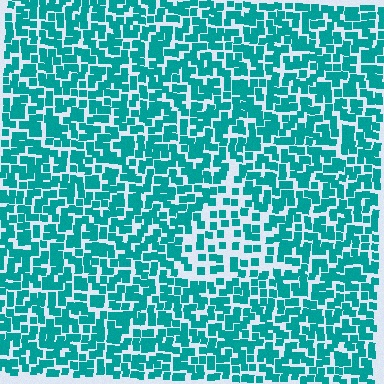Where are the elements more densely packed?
The elements are more densely packed outside the triangle boundary.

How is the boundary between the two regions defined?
The boundary is defined by a change in element density (approximately 1.9x ratio). All elements are the same color, size, and shape.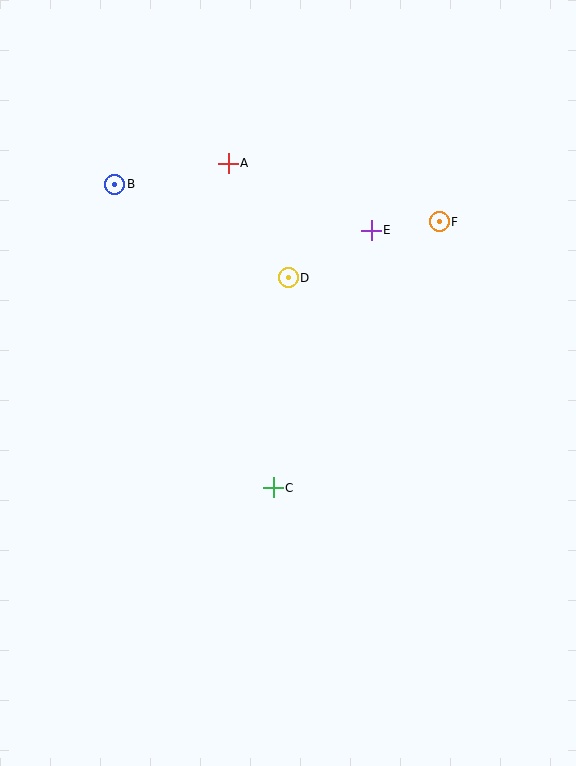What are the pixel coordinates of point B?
Point B is at (115, 184).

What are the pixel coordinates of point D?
Point D is at (288, 278).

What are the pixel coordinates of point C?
Point C is at (273, 488).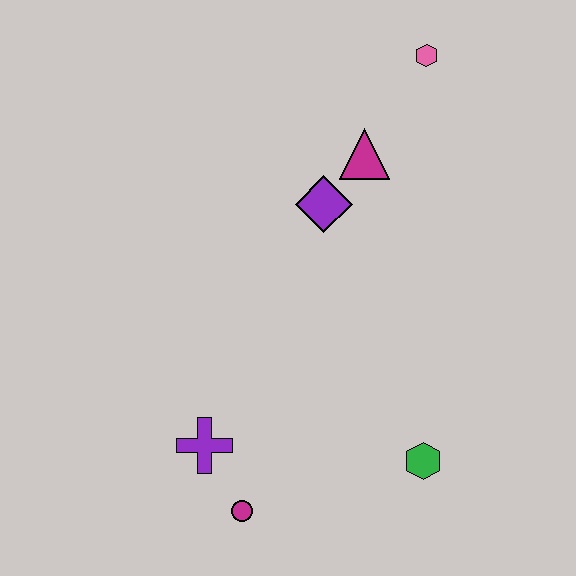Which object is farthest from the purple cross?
The pink hexagon is farthest from the purple cross.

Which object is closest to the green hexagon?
The magenta circle is closest to the green hexagon.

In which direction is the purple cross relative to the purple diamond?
The purple cross is below the purple diamond.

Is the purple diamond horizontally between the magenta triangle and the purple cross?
Yes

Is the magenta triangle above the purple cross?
Yes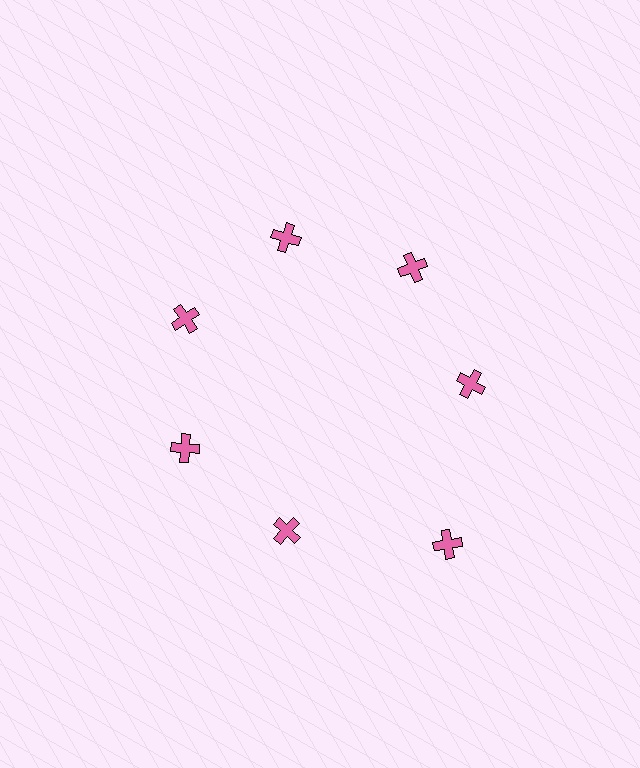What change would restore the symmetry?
The symmetry would be restored by moving it inward, back onto the ring so that all 7 crosses sit at equal angles and equal distance from the center.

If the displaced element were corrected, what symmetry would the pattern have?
It would have 7-fold rotational symmetry — the pattern would map onto itself every 51 degrees.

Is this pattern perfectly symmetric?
No. The 7 pink crosses are arranged in a ring, but one element near the 5 o'clock position is pushed outward from the center, breaking the 7-fold rotational symmetry.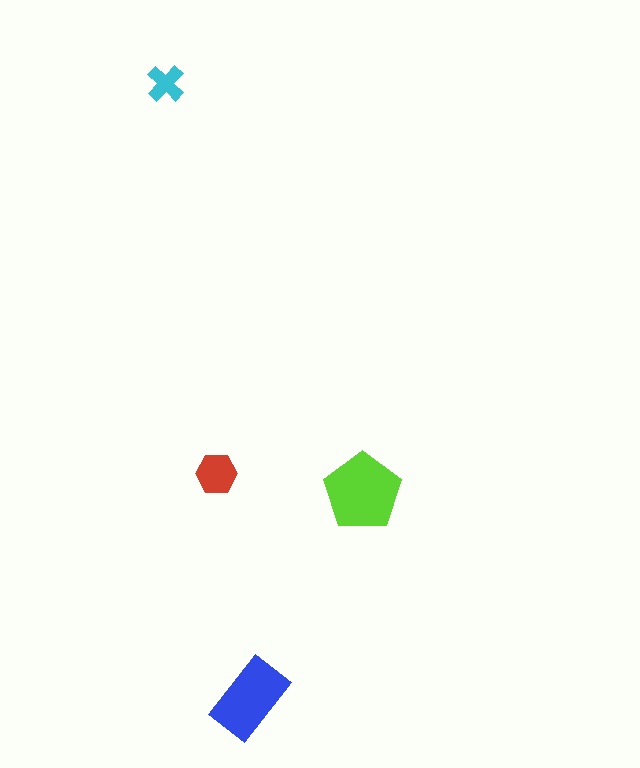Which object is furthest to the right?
The lime pentagon is rightmost.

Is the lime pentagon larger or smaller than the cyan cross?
Larger.